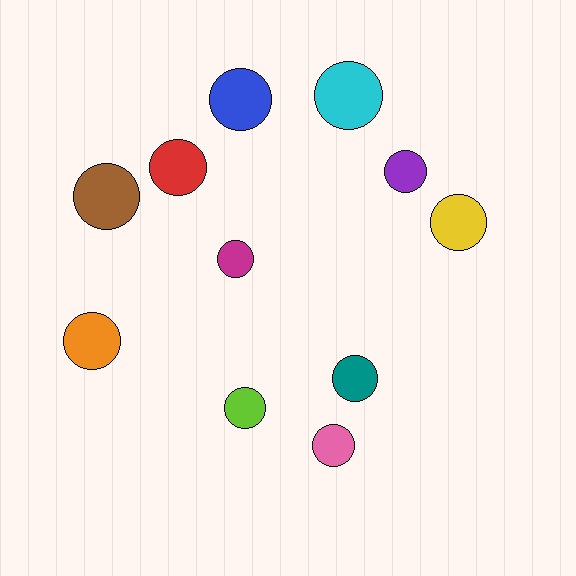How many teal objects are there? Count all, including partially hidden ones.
There is 1 teal object.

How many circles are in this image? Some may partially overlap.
There are 11 circles.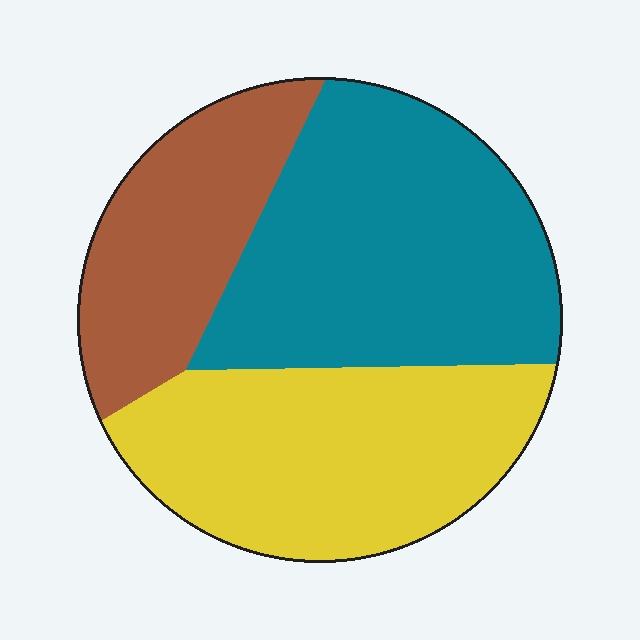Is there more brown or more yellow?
Yellow.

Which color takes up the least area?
Brown, at roughly 25%.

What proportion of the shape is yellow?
Yellow takes up about three eighths (3/8) of the shape.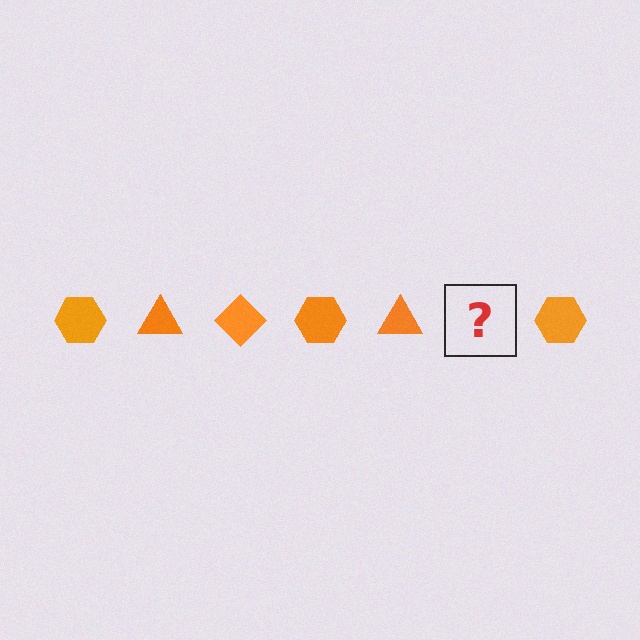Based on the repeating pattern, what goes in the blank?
The blank should be an orange diamond.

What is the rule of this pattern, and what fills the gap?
The rule is that the pattern cycles through hexagon, triangle, diamond shapes in orange. The gap should be filled with an orange diamond.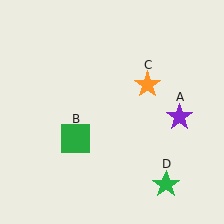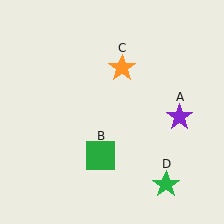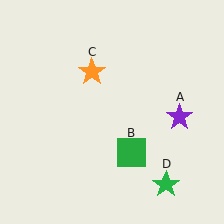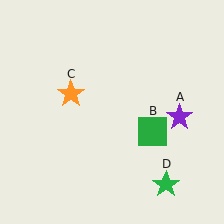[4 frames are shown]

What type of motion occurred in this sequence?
The green square (object B), orange star (object C) rotated counterclockwise around the center of the scene.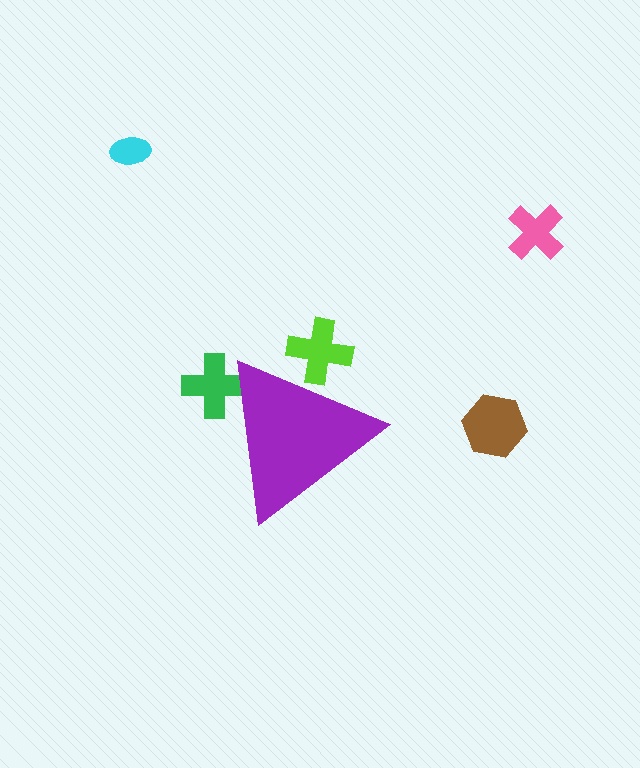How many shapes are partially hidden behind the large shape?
2 shapes are partially hidden.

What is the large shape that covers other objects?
A purple triangle.